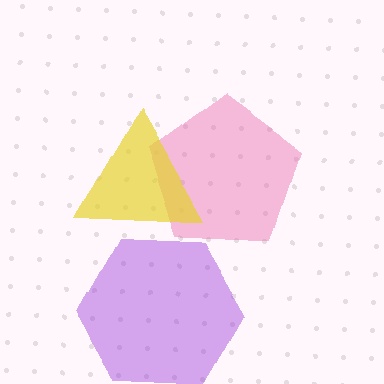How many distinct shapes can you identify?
There are 3 distinct shapes: a purple hexagon, a pink pentagon, a yellow triangle.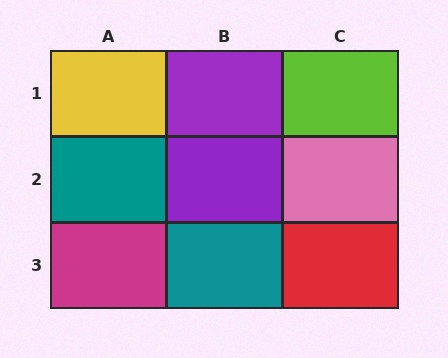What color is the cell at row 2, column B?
Purple.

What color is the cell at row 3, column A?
Magenta.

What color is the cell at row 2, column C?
Pink.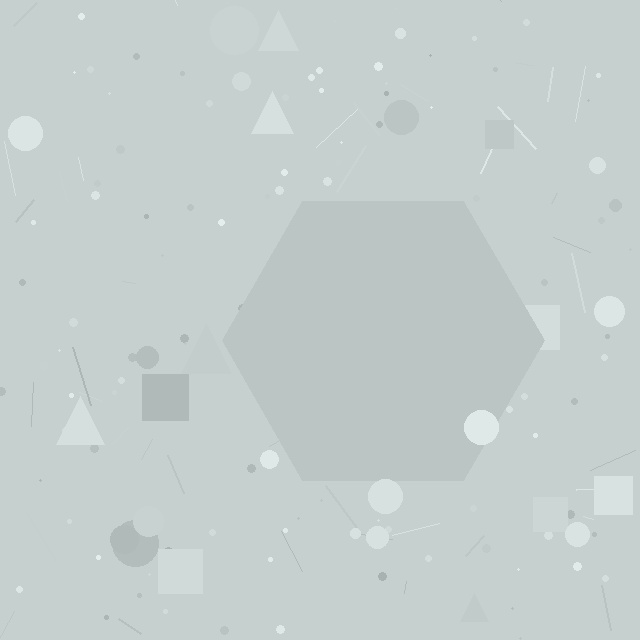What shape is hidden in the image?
A hexagon is hidden in the image.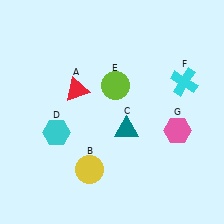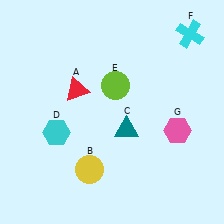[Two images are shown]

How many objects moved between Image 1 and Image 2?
1 object moved between the two images.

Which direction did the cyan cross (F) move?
The cyan cross (F) moved up.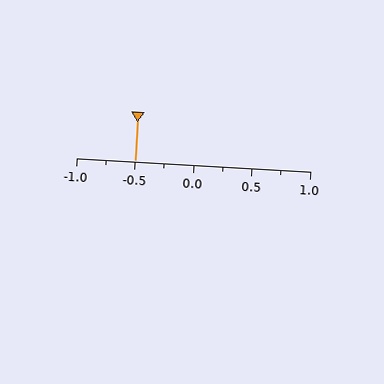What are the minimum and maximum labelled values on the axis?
The axis runs from -1.0 to 1.0.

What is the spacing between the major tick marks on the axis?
The major ticks are spaced 0.5 apart.